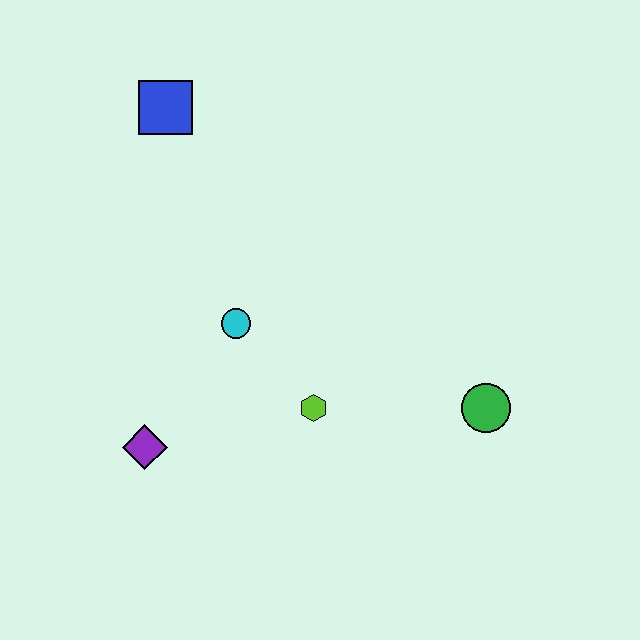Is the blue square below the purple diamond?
No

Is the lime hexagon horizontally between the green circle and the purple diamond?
Yes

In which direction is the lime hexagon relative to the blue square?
The lime hexagon is below the blue square.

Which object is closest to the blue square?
The cyan circle is closest to the blue square.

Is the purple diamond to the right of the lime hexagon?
No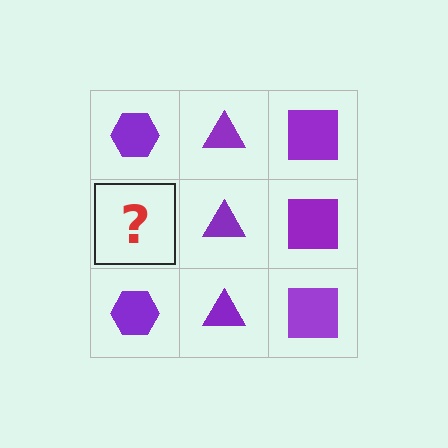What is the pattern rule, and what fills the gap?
The rule is that each column has a consistent shape. The gap should be filled with a purple hexagon.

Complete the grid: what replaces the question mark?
The question mark should be replaced with a purple hexagon.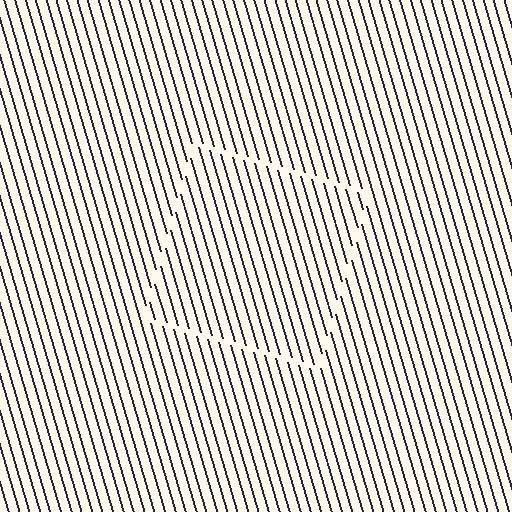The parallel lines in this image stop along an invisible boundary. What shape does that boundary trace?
An illusory square. The interior of the shape contains the same grating, shifted by half a period — the contour is defined by the phase discontinuity where line-ends from the inner and outer gratings abut.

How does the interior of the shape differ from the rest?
The interior of the shape contains the same grating, shifted by half a period — the contour is defined by the phase discontinuity where line-ends from the inner and outer gratings abut.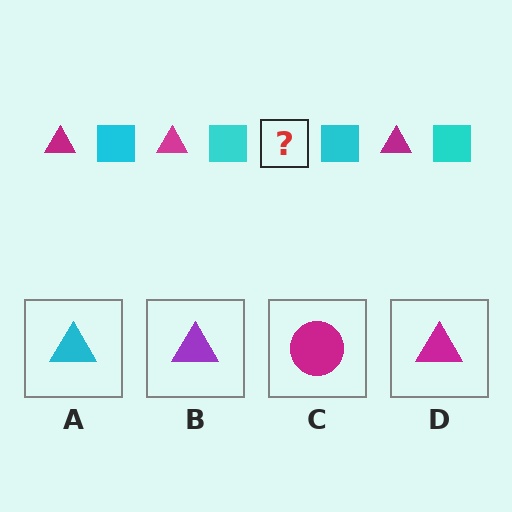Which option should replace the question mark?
Option D.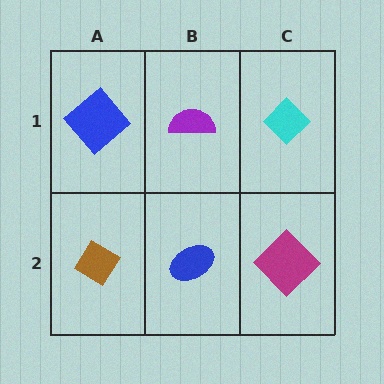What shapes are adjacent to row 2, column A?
A blue diamond (row 1, column A), a blue ellipse (row 2, column B).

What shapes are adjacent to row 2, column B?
A purple semicircle (row 1, column B), a brown diamond (row 2, column A), a magenta diamond (row 2, column C).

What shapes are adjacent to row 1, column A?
A brown diamond (row 2, column A), a purple semicircle (row 1, column B).